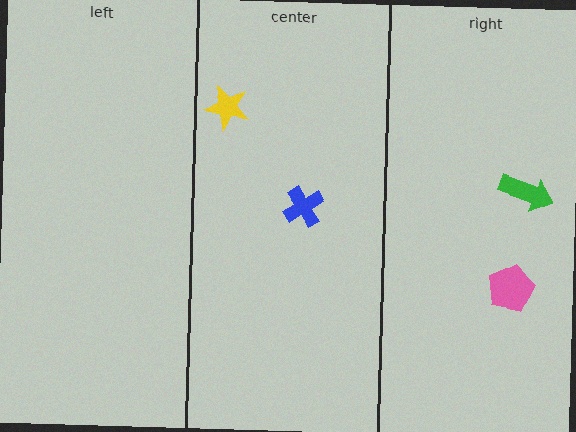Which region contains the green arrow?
The right region.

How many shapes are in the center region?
2.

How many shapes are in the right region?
2.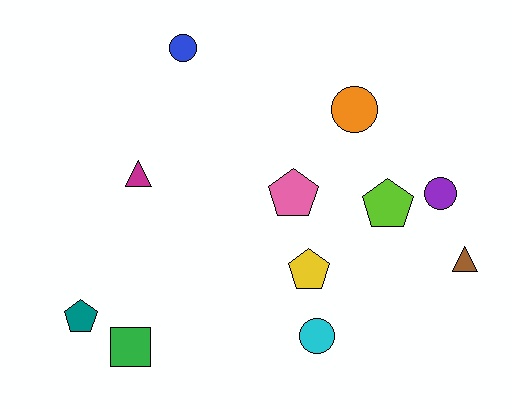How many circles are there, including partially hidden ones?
There are 4 circles.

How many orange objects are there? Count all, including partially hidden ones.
There is 1 orange object.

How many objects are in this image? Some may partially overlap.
There are 11 objects.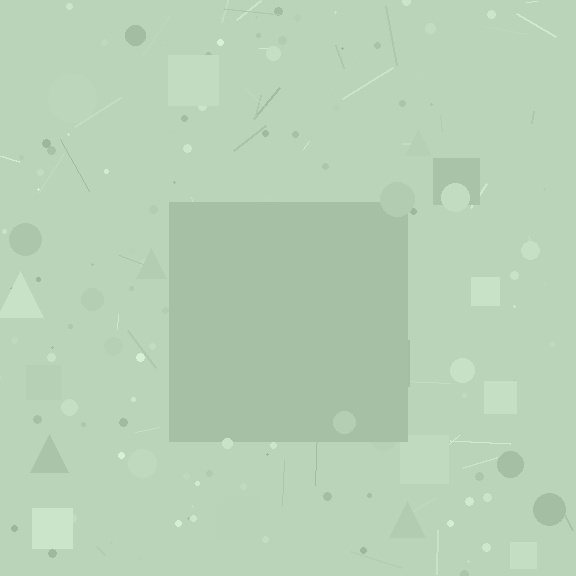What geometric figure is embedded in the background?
A square is embedded in the background.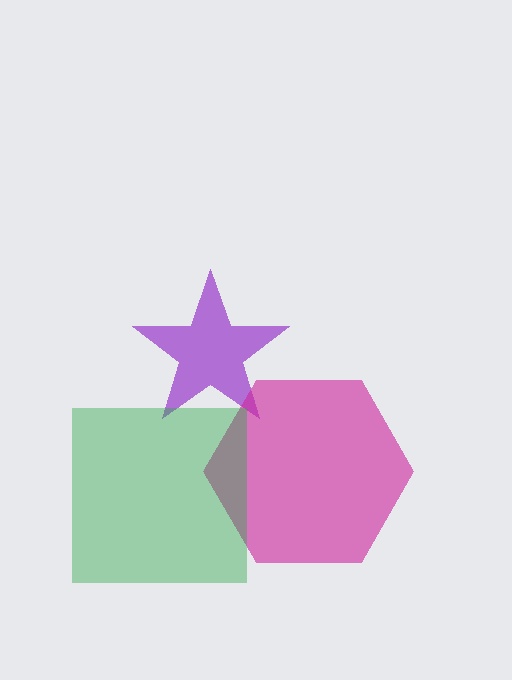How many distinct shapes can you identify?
There are 3 distinct shapes: a purple star, a magenta hexagon, a green square.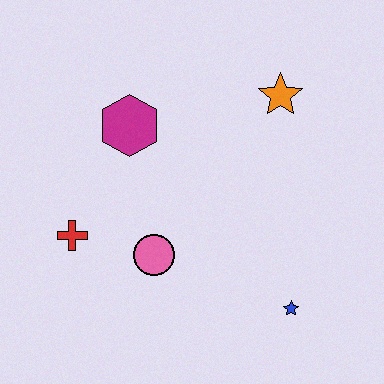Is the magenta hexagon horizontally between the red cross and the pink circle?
Yes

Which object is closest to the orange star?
The magenta hexagon is closest to the orange star.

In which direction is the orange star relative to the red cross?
The orange star is to the right of the red cross.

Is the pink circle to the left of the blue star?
Yes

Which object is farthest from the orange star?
The red cross is farthest from the orange star.